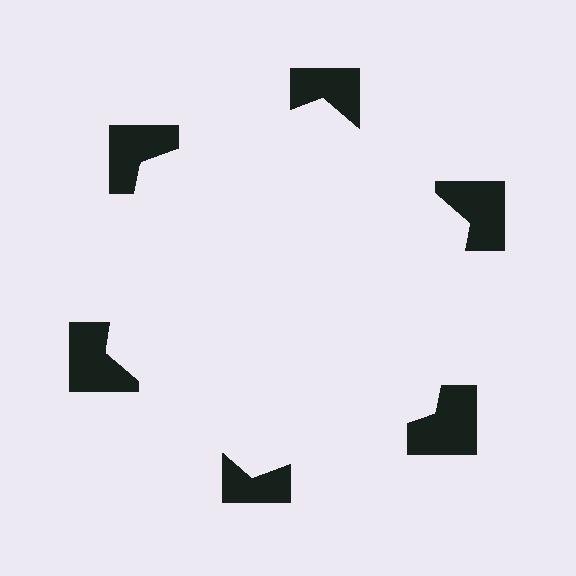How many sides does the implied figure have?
6 sides.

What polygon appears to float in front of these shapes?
An illusory hexagon — its edges are inferred from the aligned wedge cuts in the notched squares, not physically drawn.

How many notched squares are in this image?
There are 6 — one at each vertex of the illusory hexagon.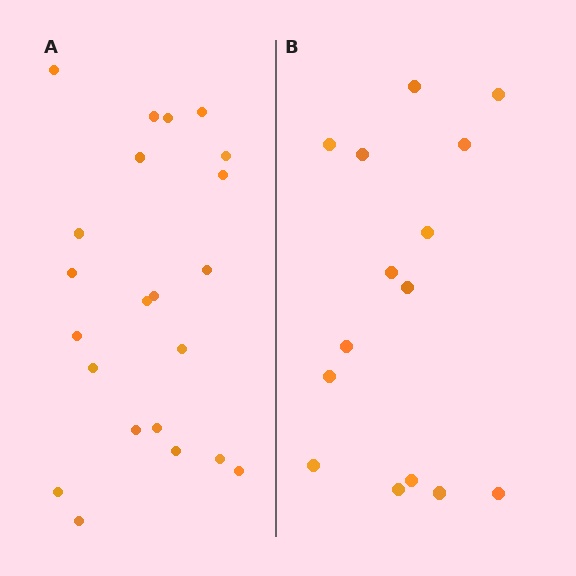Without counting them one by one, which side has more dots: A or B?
Region A (the left region) has more dots.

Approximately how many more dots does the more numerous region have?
Region A has roughly 8 or so more dots than region B.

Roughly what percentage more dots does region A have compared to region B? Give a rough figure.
About 45% more.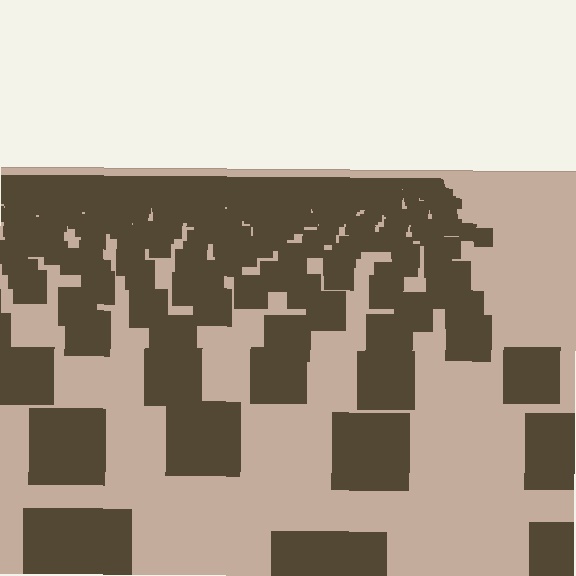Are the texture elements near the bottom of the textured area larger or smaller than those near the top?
Larger. Near the bottom, elements are closer to the viewer and appear at a bigger on-screen size.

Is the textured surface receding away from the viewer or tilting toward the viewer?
The surface is receding away from the viewer. Texture elements get smaller and denser toward the top.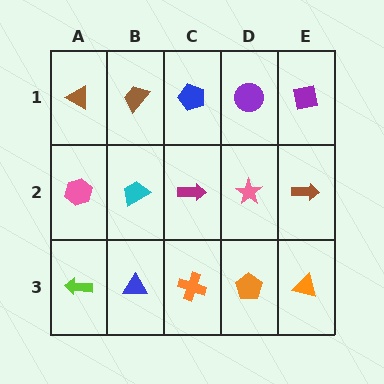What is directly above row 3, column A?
A pink hexagon.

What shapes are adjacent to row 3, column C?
A magenta arrow (row 2, column C), a blue triangle (row 3, column B), an orange pentagon (row 3, column D).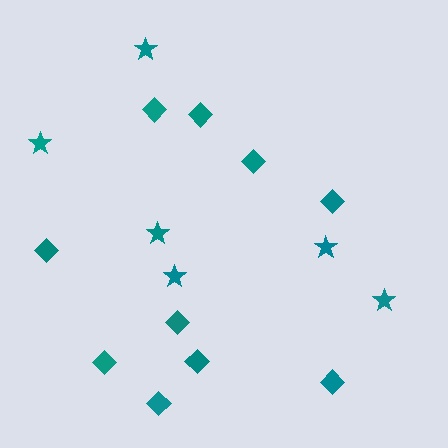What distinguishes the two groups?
There are 2 groups: one group of stars (6) and one group of diamonds (10).